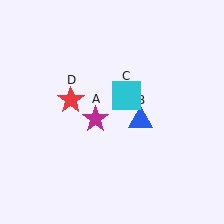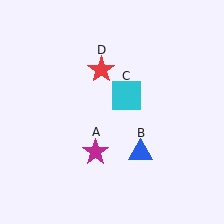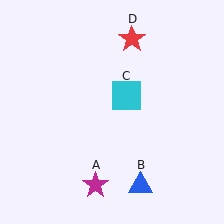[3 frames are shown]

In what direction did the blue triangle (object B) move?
The blue triangle (object B) moved down.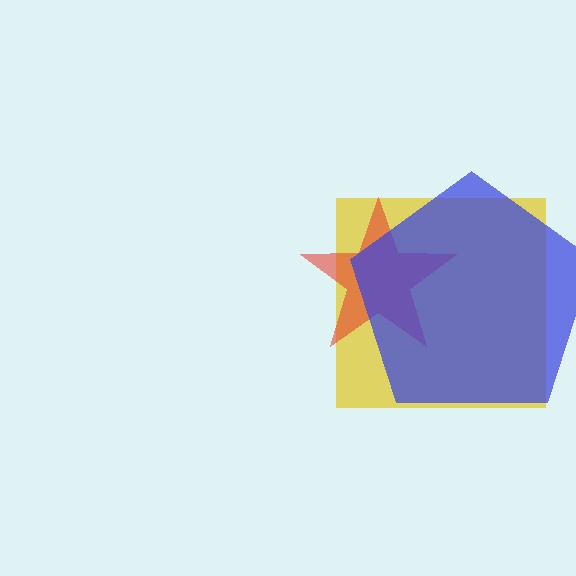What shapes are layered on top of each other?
The layered shapes are: a yellow square, a red star, a blue pentagon.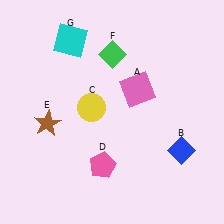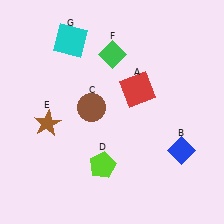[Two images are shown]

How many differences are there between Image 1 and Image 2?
There are 3 differences between the two images.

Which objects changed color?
A changed from pink to red. C changed from yellow to brown. D changed from pink to lime.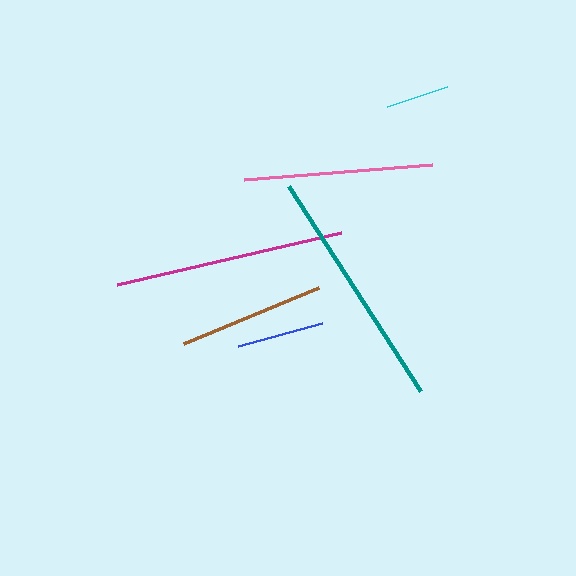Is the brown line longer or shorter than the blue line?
The brown line is longer than the blue line.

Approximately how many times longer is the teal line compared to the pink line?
The teal line is approximately 1.3 times the length of the pink line.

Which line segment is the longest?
The teal line is the longest at approximately 244 pixels.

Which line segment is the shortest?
The cyan line is the shortest at approximately 62 pixels.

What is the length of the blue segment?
The blue segment is approximately 87 pixels long.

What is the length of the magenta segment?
The magenta segment is approximately 229 pixels long.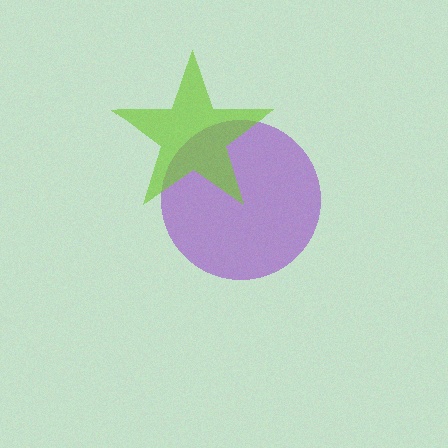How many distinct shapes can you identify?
There are 2 distinct shapes: a purple circle, a lime star.